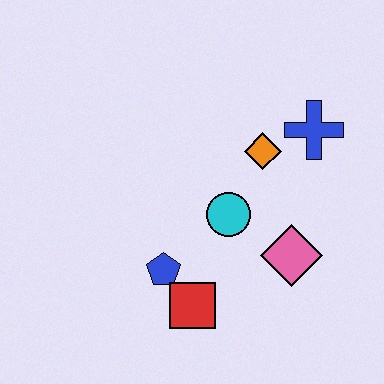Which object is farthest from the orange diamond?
The red square is farthest from the orange diamond.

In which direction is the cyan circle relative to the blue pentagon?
The cyan circle is to the right of the blue pentagon.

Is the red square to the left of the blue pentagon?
No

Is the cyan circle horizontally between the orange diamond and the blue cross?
No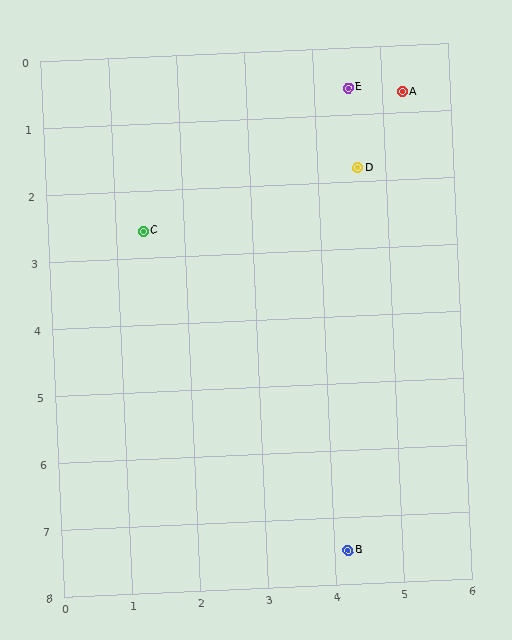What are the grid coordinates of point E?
Point E is at approximately (4.5, 0.6).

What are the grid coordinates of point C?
Point C is at approximately (1.4, 2.6).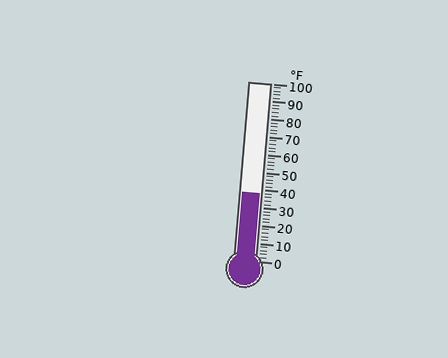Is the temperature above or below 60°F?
The temperature is below 60°F.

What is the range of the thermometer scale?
The thermometer scale ranges from 0°F to 100°F.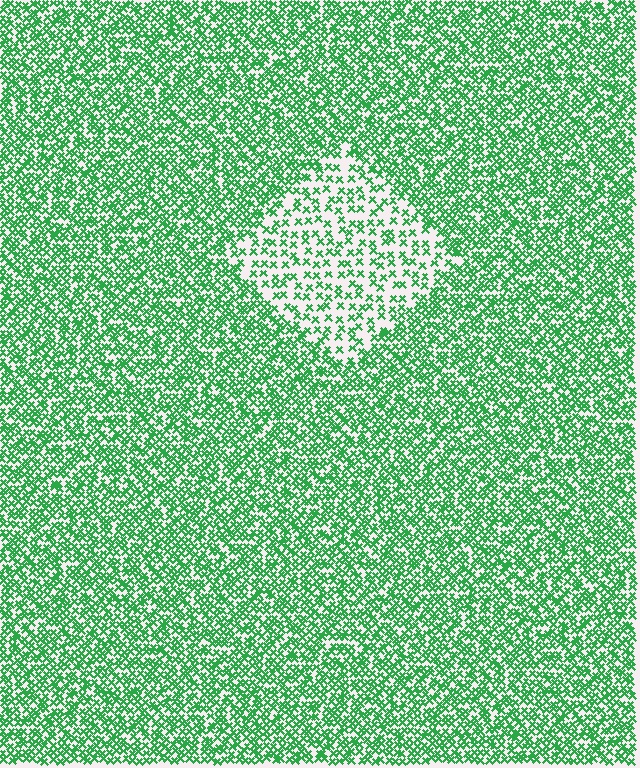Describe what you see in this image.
The image contains small green elements arranged at two different densities. A diamond-shaped region is visible where the elements are less densely packed than the surrounding area.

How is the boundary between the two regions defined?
The boundary is defined by a change in element density (approximately 2.3x ratio). All elements are the same color, size, and shape.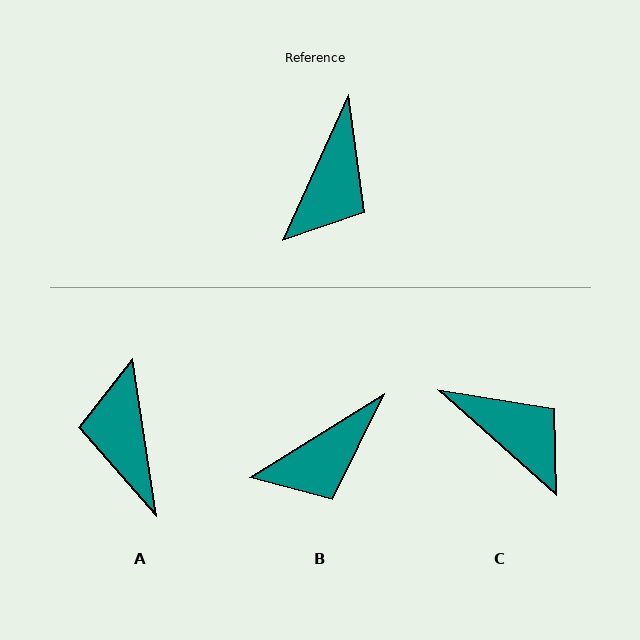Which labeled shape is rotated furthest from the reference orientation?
A, about 147 degrees away.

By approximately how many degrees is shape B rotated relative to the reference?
Approximately 34 degrees clockwise.